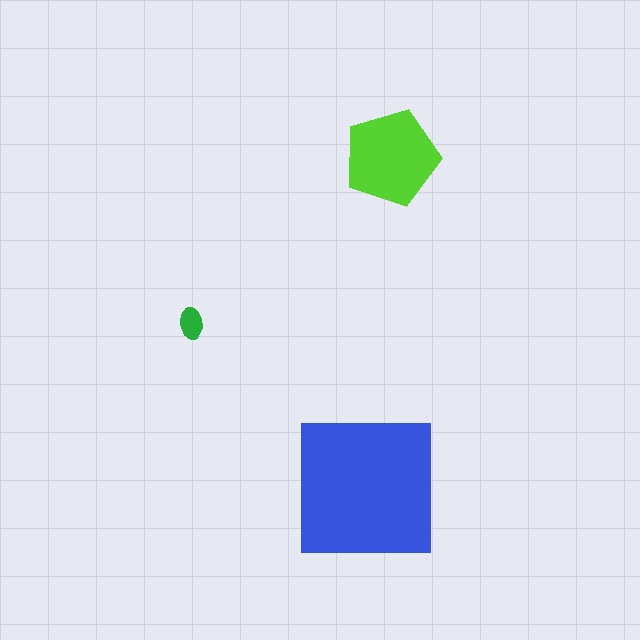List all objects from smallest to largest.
The green ellipse, the lime pentagon, the blue square.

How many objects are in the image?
There are 3 objects in the image.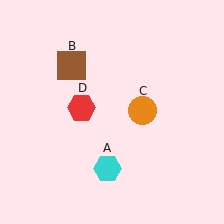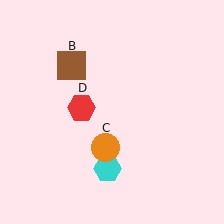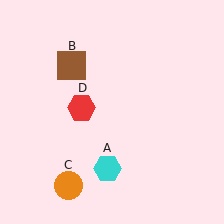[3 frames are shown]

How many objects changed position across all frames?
1 object changed position: orange circle (object C).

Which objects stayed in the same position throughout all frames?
Cyan hexagon (object A) and brown square (object B) and red hexagon (object D) remained stationary.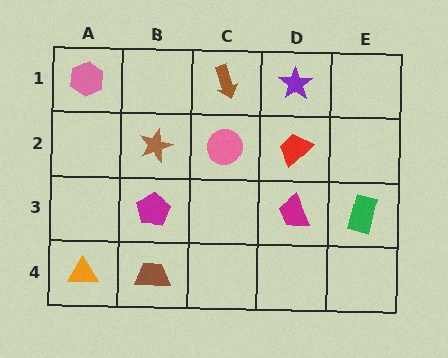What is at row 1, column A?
A pink hexagon.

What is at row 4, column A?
An orange triangle.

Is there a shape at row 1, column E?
No, that cell is empty.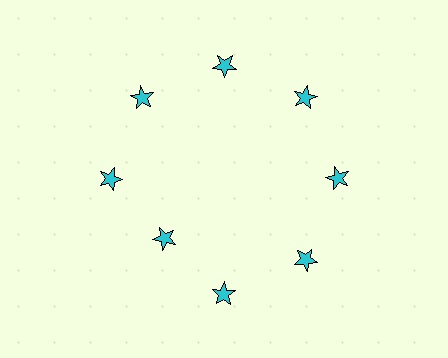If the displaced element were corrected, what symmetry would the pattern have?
It would have 8-fold rotational symmetry — the pattern would map onto itself every 45 degrees.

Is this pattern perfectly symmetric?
No. The 8 cyan stars are arranged in a ring, but one element near the 8 o'clock position is pulled inward toward the center, breaking the 8-fold rotational symmetry.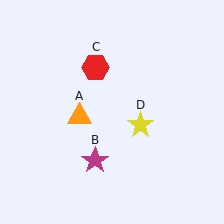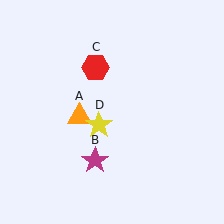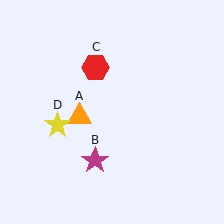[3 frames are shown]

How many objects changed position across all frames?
1 object changed position: yellow star (object D).